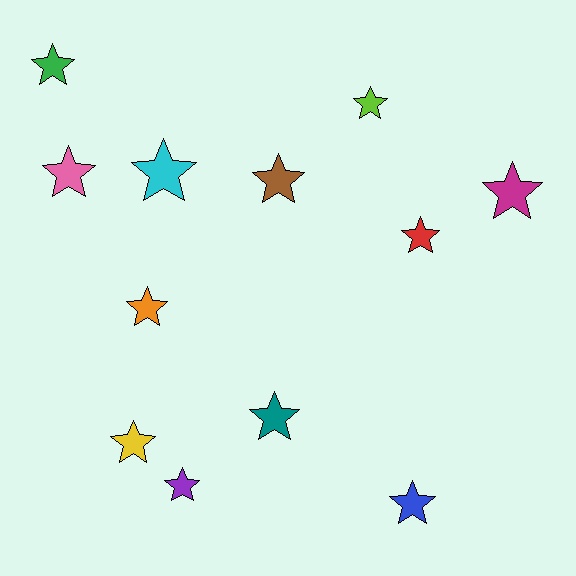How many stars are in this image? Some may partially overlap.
There are 12 stars.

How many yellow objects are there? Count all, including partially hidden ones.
There is 1 yellow object.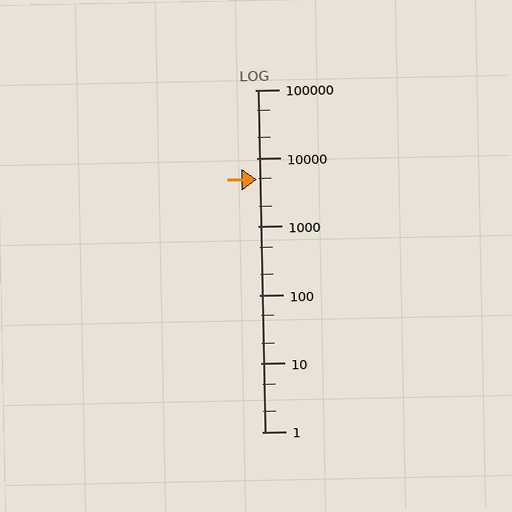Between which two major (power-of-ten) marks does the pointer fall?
The pointer is between 1000 and 10000.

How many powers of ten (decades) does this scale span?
The scale spans 5 decades, from 1 to 100000.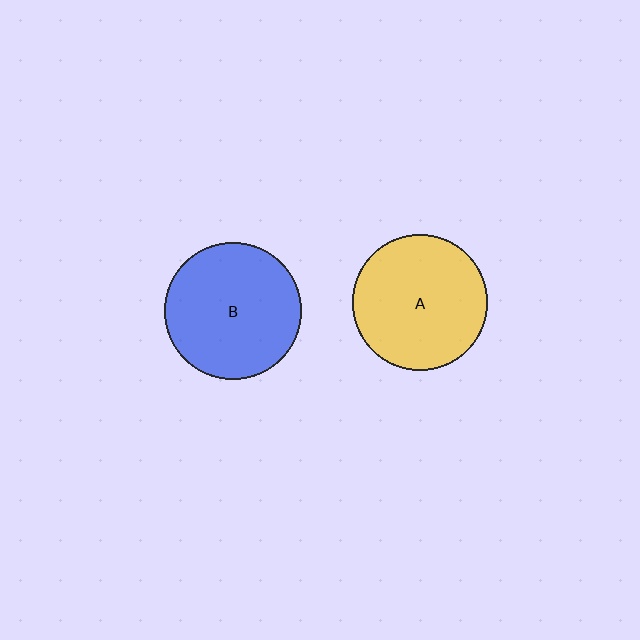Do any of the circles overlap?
No, none of the circles overlap.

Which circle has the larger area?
Circle B (blue).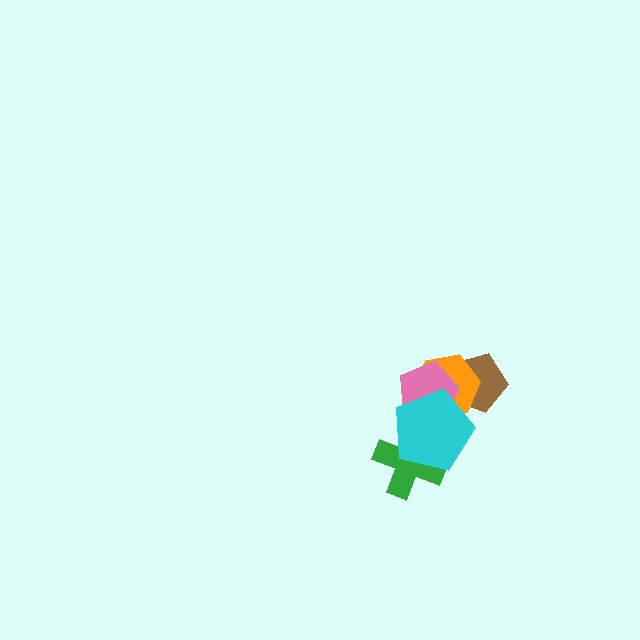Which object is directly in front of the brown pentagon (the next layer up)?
The orange hexagon is directly in front of the brown pentagon.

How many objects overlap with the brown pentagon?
3 objects overlap with the brown pentagon.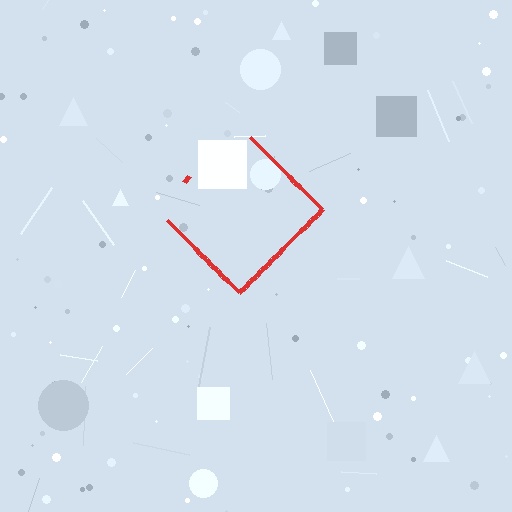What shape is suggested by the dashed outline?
The dashed outline suggests a diamond.